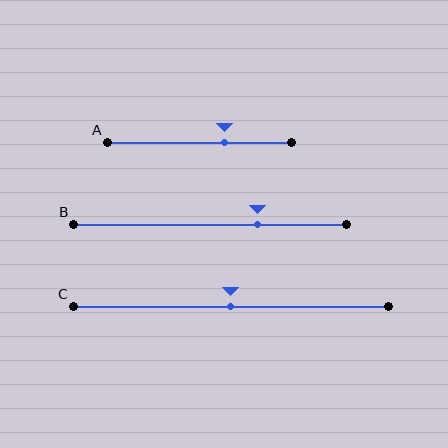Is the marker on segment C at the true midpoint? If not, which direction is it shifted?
Yes, the marker on segment C is at the true midpoint.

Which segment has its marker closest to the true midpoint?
Segment C has its marker closest to the true midpoint.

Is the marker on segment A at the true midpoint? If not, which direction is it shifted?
No, the marker on segment A is shifted to the right by about 14% of the segment length.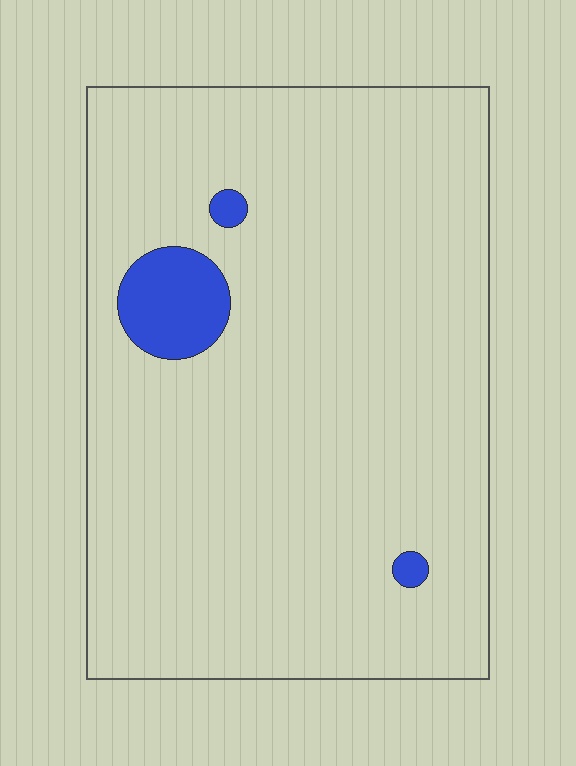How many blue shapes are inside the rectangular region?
3.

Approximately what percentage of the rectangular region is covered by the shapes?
Approximately 5%.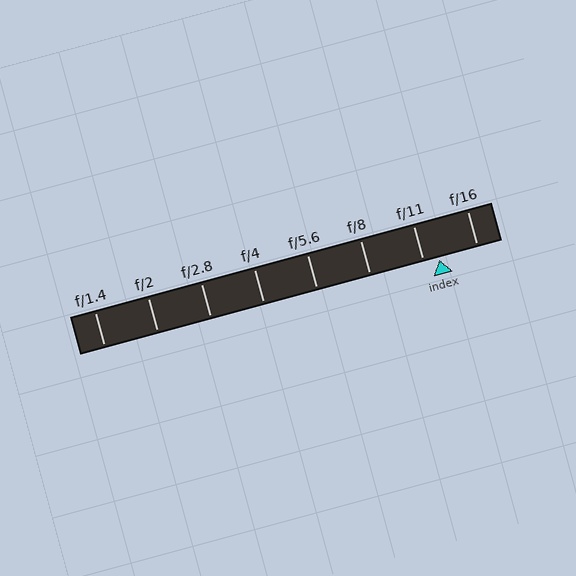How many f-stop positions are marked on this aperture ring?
There are 8 f-stop positions marked.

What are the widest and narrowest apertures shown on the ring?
The widest aperture shown is f/1.4 and the narrowest is f/16.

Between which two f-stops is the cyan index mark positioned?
The index mark is between f/11 and f/16.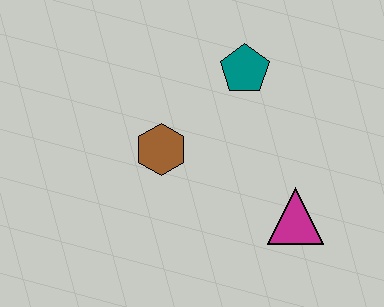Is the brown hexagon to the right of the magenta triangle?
No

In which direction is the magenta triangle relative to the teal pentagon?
The magenta triangle is below the teal pentagon.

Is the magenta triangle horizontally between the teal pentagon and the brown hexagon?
No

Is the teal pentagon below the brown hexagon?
No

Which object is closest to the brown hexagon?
The teal pentagon is closest to the brown hexagon.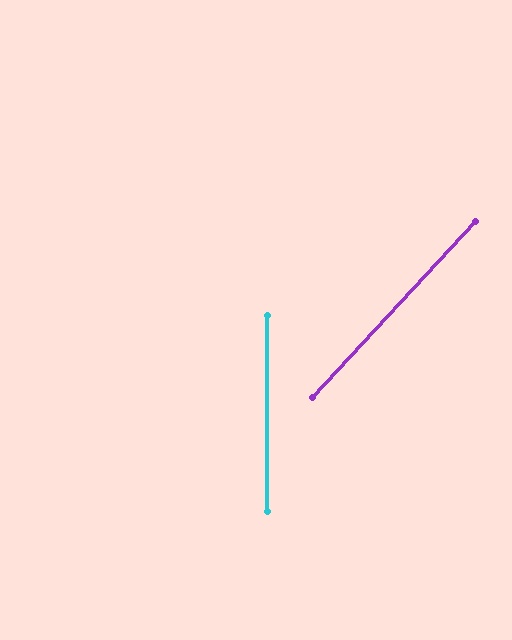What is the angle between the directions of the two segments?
Approximately 43 degrees.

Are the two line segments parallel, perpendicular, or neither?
Neither parallel nor perpendicular — they differ by about 43°.